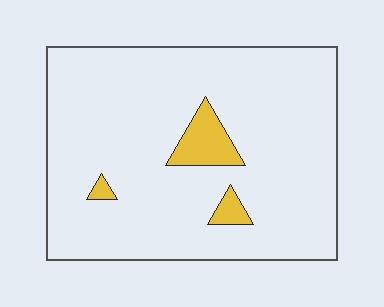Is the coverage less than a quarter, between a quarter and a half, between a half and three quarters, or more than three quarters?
Less than a quarter.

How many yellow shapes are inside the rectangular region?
3.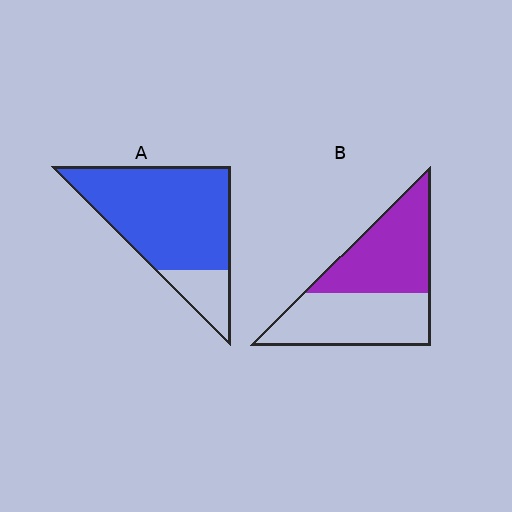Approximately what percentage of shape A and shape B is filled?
A is approximately 80% and B is approximately 50%.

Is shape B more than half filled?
Roughly half.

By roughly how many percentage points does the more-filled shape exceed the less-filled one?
By roughly 30 percentage points (A over B).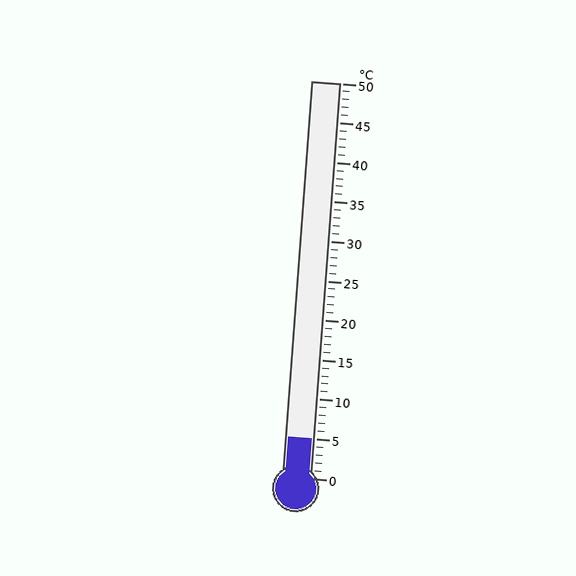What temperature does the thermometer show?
The thermometer shows approximately 5°C.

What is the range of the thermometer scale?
The thermometer scale ranges from 0°C to 50°C.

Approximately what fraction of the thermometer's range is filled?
The thermometer is filled to approximately 10% of its range.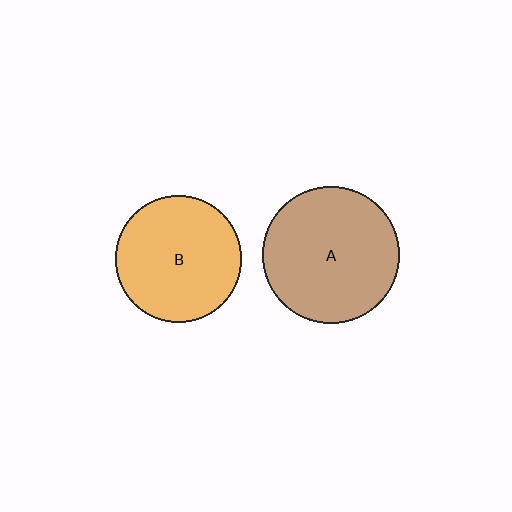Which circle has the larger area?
Circle A (brown).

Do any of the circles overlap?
No, none of the circles overlap.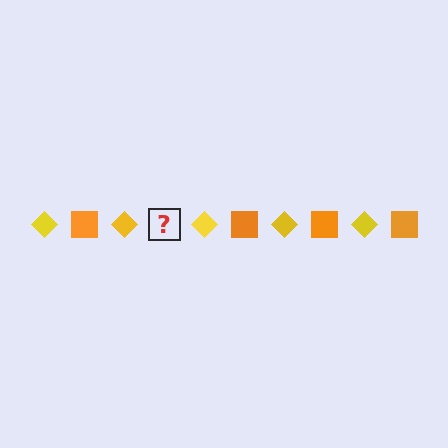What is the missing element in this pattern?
The missing element is an orange square.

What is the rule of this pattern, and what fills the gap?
The rule is that the pattern alternates between yellow diamond and orange square. The gap should be filled with an orange square.